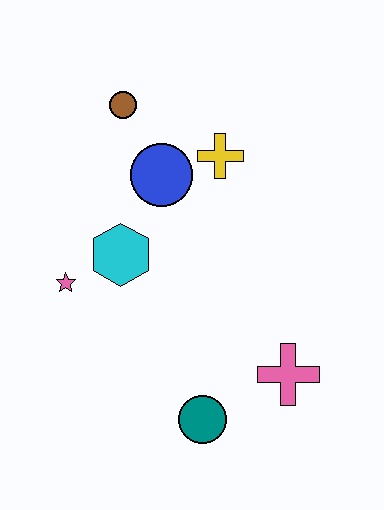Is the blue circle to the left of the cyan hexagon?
No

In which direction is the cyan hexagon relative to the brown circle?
The cyan hexagon is below the brown circle.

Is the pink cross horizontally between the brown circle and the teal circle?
No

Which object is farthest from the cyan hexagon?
The pink cross is farthest from the cyan hexagon.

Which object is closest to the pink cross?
The teal circle is closest to the pink cross.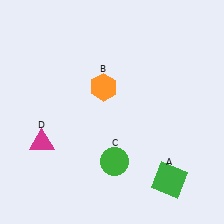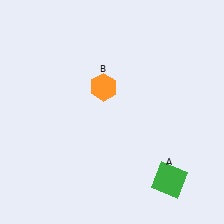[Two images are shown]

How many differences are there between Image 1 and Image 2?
There are 2 differences between the two images.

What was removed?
The magenta triangle (D), the green circle (C) were removed in Image 2.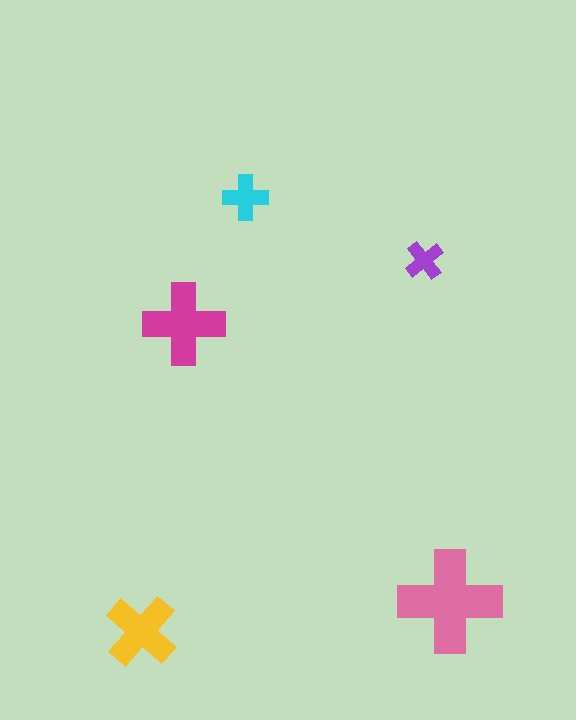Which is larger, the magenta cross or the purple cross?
The magenta one.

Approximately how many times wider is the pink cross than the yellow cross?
About 1.5 times wider.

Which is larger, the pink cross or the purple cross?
The pink one.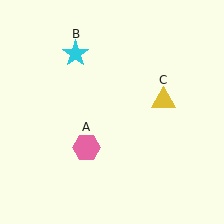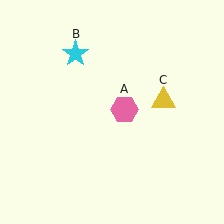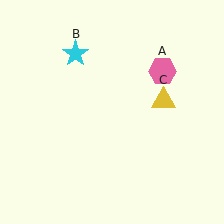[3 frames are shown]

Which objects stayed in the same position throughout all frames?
Cyan star (object B) and yellow triangle (object C) remained stationary.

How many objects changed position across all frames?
1 object changed position: pink hexagon (object A).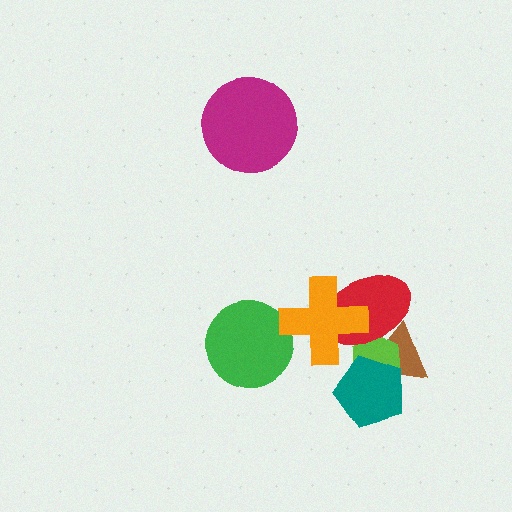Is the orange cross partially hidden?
No, no other shape covers it.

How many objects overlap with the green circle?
1 object overlaps with the green circle.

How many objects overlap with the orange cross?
2 objects overlap with the orange cross.